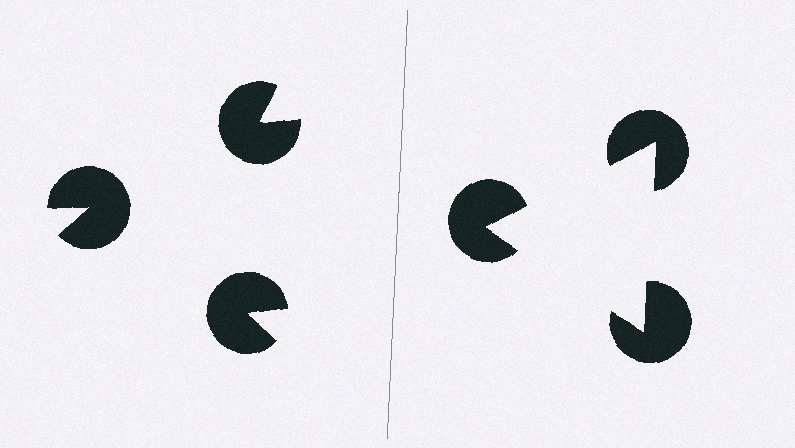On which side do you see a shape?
An illusory triangle appears on the right side. On the left side the wedge cuts are rotated, so no coherent shape forms.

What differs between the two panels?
The pac-man discs are positioned identically on both sides; only the wedge orientations differ. On the right they align to a triangle; on the left they are misaligned.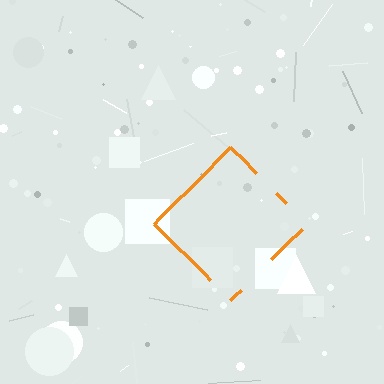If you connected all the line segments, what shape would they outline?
They would outline a diamond.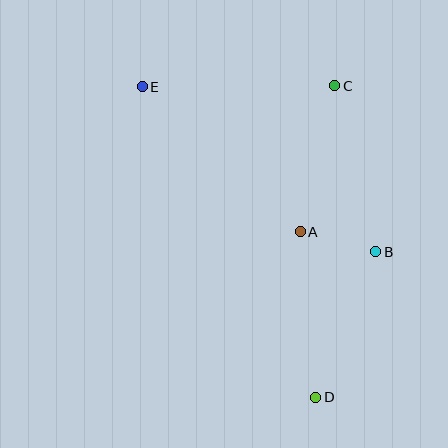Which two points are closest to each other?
Points A and B are closest to each other.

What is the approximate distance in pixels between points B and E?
The distance between B and E is approximately 286 pixels.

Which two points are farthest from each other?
Points D and E are farthest from each other.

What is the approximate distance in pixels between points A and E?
The distance between A and E is approximately 215 pixels.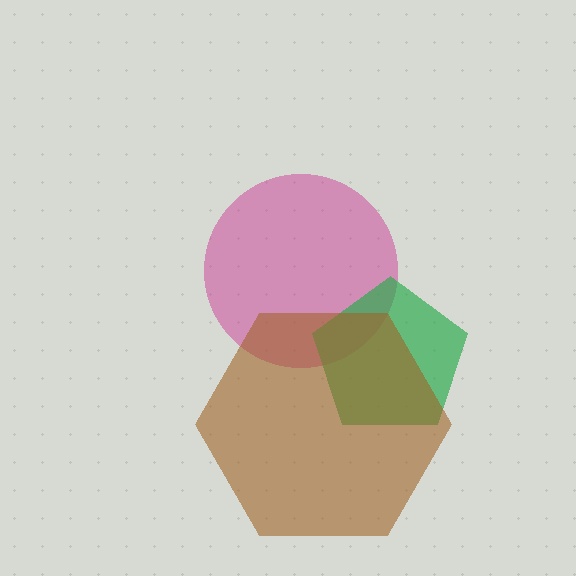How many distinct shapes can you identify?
There are 3 distinct shapes: a magenta circle, a green pentagon, a brown hexagon.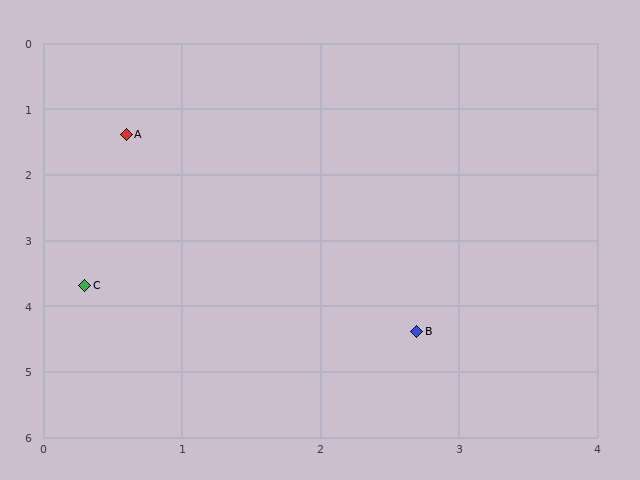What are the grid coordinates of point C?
Point C is at approximately (0.3, 3.7).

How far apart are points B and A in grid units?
Points B and A are about 3.7 grid units apart.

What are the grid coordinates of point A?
Point A is at approximately (0.6, 1.4).